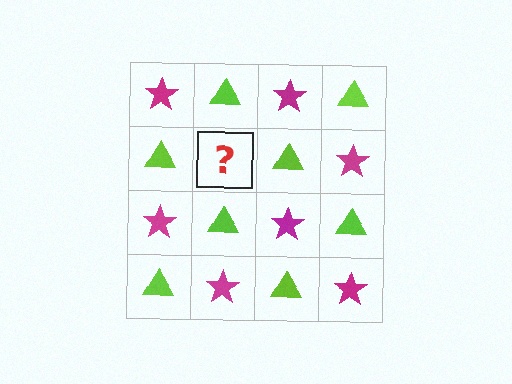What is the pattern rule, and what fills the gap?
The rule is that it alternates magenta star and lime triangle in a checkerboard pattern. The gap should be filled with a magenta star.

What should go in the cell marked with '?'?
The missing cell should contain a magenta star.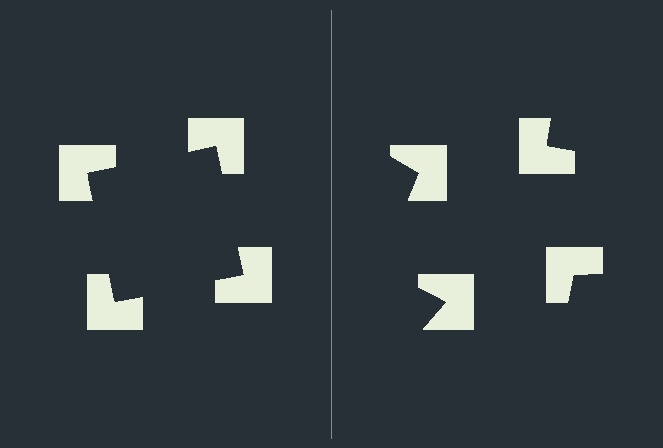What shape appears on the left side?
An illusory square.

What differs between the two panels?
The notched squares are positioned identically on both sides; only the wedge orientations differ. On the left they align to a square; on the right they are misaligned.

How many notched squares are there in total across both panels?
8 — 4 on each side.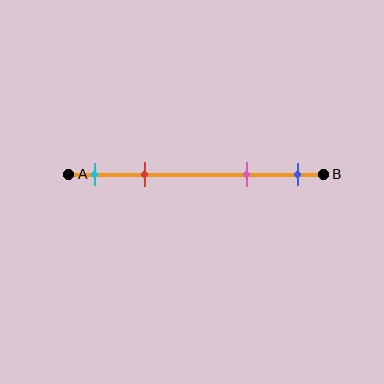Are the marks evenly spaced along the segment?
No, the marks are not evenly spaced.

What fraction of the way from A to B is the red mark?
The red mark is approximately 30% (0.3) of the way from A to B.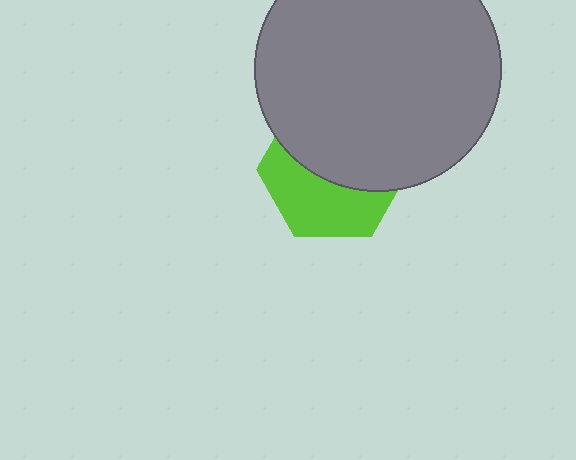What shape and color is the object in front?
The object in front is a gray circle.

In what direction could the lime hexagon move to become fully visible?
The lime hexagon could move down. That would shift it out from behind the gray circle entirely.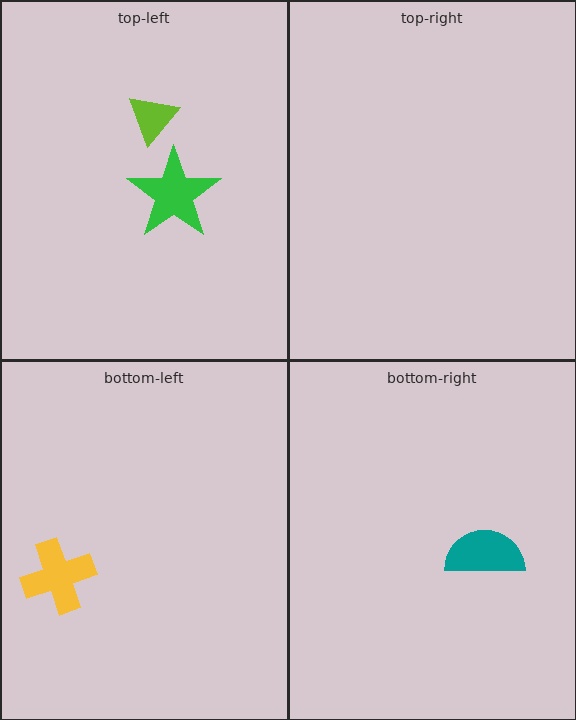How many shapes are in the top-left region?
2.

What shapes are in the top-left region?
The lime triangle, the green star.